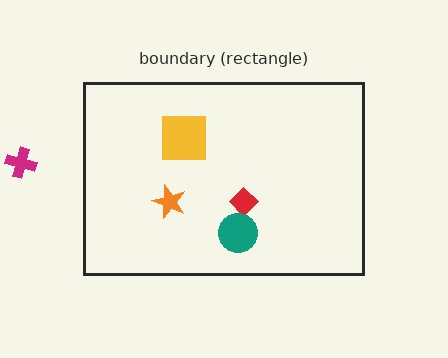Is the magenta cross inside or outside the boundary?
Outside.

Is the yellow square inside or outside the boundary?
Inside.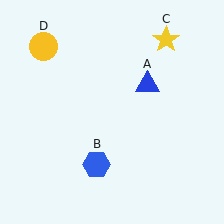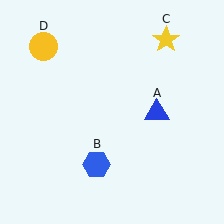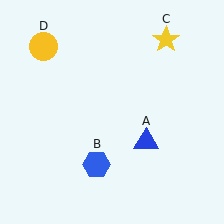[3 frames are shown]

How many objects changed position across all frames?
1 object changed position: blue triangle (object A).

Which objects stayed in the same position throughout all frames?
Blue hexagon (object B) and yellow star (object C) and yellow circle (object D) remained stationary.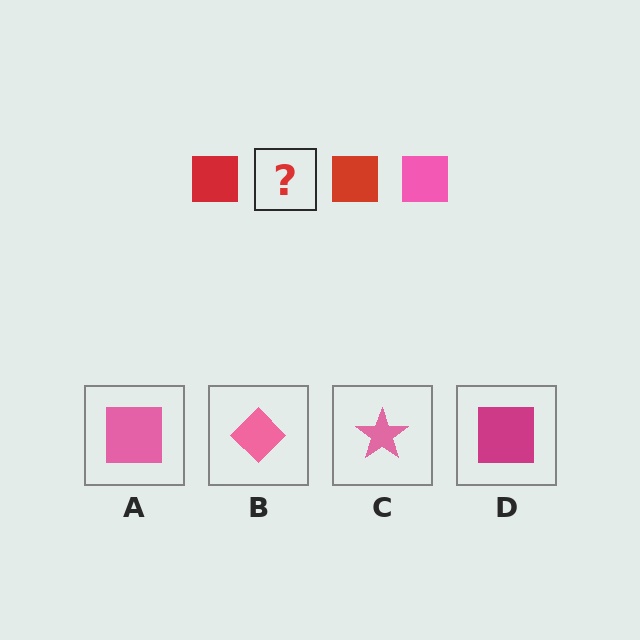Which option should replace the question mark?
Option A.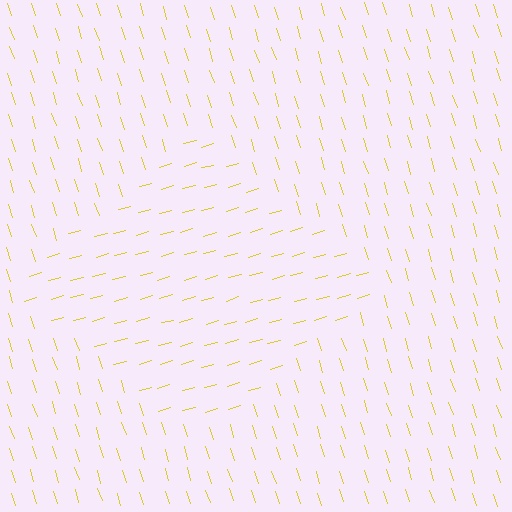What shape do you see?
I see a diamond.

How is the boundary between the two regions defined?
The boundary is defined purely by a change in line orientation (approximately 88 degrees difference). All lines are the same color and thickness.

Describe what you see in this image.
The image is filled with small yellow line segments. A diamond region in the image has lines oriented differently from the surrounding lines, creating a visible texture boundary.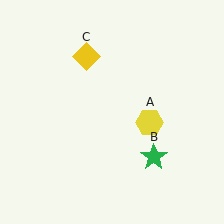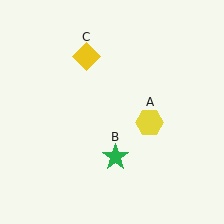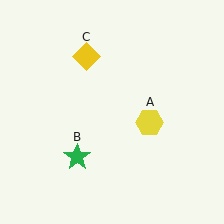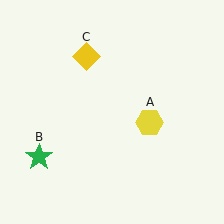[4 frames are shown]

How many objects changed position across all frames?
1 object changed position: green star (object B).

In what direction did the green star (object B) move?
The green star (object B) moved left.